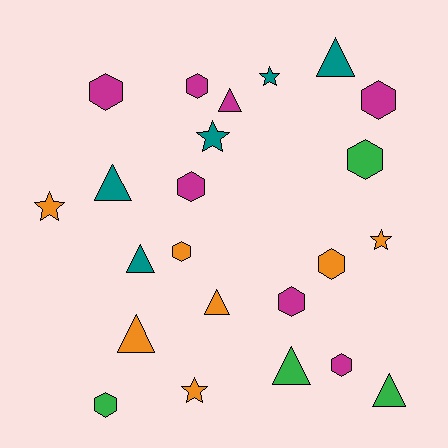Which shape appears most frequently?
Hexagon, with 10 objects.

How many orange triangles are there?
There are 2 orange triangles.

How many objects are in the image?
There are 23 objects.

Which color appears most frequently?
Magenta, with 7 objects.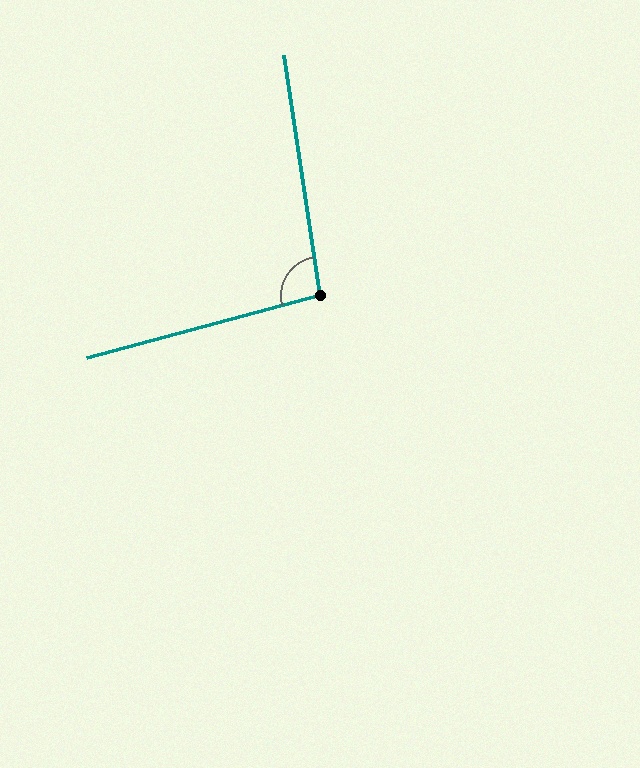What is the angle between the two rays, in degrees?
Approximately 96 degrees.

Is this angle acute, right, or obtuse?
It is obtuse.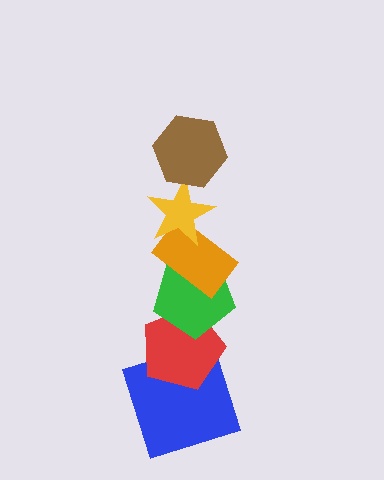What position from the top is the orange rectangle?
The orange rectangle is 3rd from the top.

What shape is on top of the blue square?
The red pentagon is on top of the blue square.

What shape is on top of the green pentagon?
The orange rectangle is on top of the green pentagon.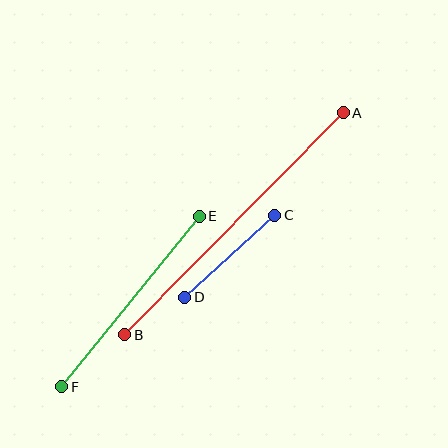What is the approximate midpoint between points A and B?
The midpoint is at approximately (234, 224) pixels.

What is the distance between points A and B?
The distance is approximately 312 pixels.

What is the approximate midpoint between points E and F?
The midpoint is at approximately (131, 301) pixels.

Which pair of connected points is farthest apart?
Points A and B are farthest apart.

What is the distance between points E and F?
The distance is approximately 219 pixels.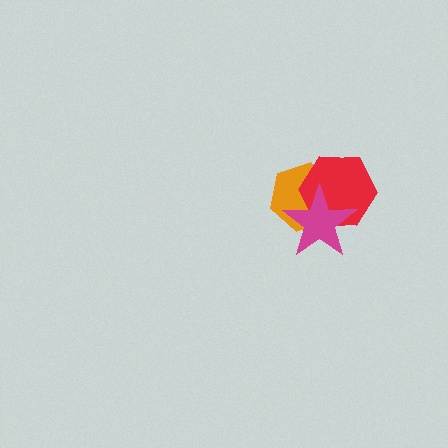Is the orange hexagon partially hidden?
Yes, it is partially covered by another shape.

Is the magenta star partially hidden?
No, no other shape covers it.